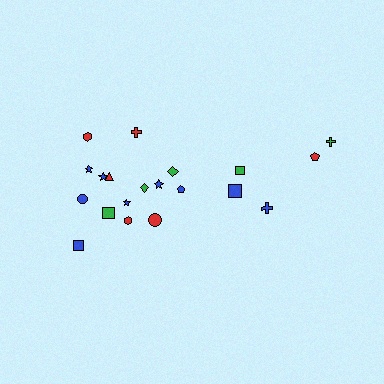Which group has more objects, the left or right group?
The left group.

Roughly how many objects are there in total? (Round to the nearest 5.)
Roughly 20 objects in total.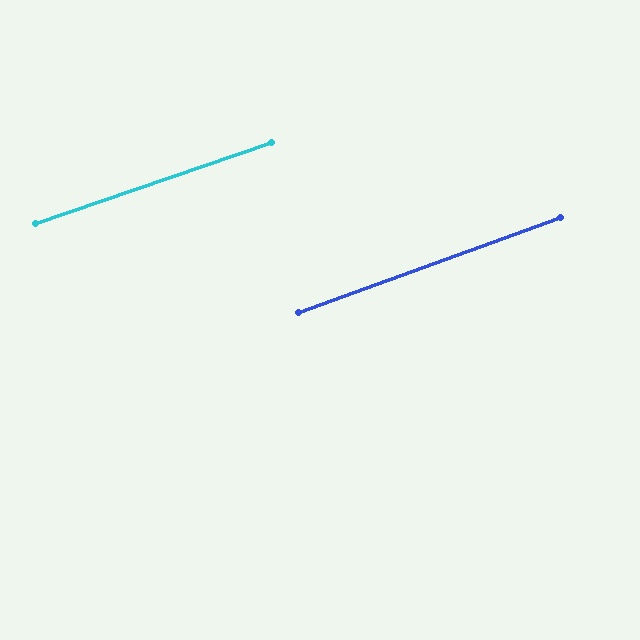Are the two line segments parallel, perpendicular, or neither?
Parallel — their directions differ by only 1.1°.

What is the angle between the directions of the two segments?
Approximately 1 degree.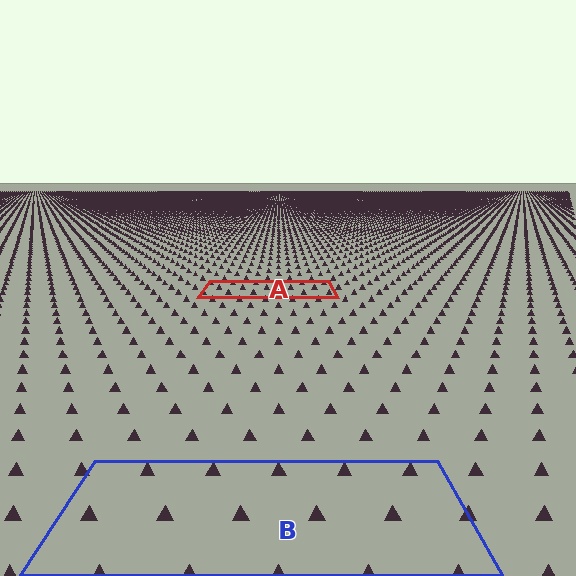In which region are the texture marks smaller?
The texture marks are smaller in region A, because it is farther away.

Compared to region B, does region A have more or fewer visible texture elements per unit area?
Region A has more texture elements per unit area — they are packed more densely because it is farther away.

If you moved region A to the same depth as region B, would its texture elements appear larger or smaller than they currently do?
They would appear larger. At a closer depth, the same texture elements are projected at a bigger on-screen size.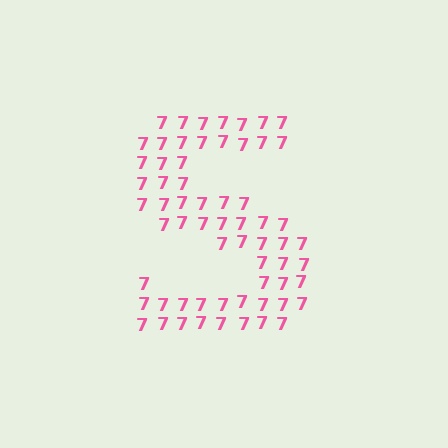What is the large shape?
The large shape is the letter S.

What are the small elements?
The small elements are digit 7's.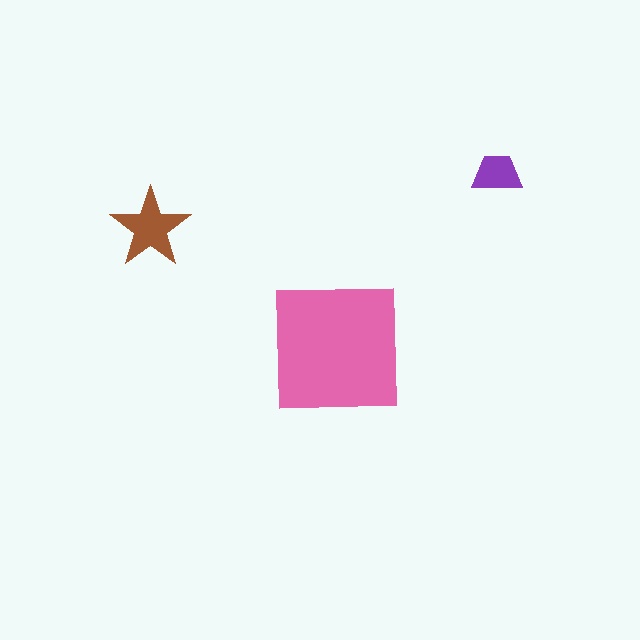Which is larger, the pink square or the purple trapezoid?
The pink square.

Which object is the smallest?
The purple trapezoid.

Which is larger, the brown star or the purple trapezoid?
The brown star.